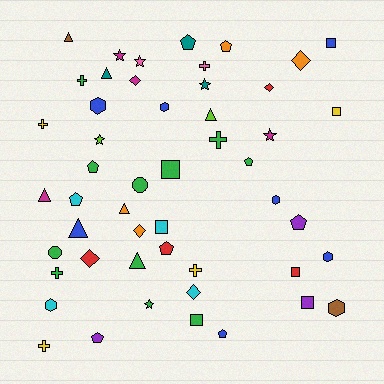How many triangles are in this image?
There are 7 triangles.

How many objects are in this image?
There are 50 objects.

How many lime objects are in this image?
There are 2 lime objects.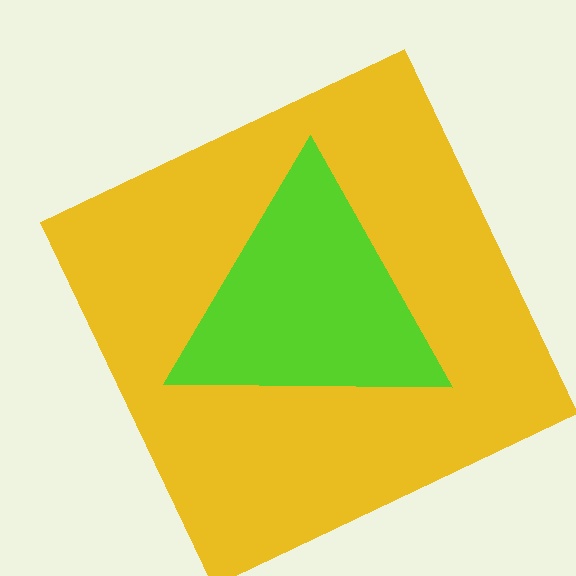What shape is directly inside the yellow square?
The lime triangle.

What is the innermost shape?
The lime triangle.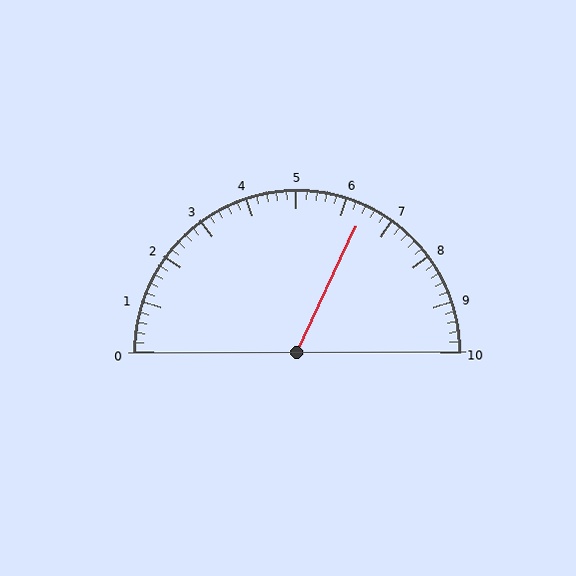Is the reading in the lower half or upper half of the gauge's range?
The reading is in the upper half of the range (0 to 10).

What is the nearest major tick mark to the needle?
The nearest major tick mark is 6.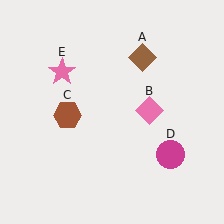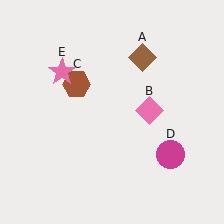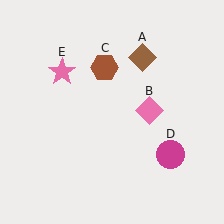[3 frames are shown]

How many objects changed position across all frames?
1 object changed position: brown hexagon (object C).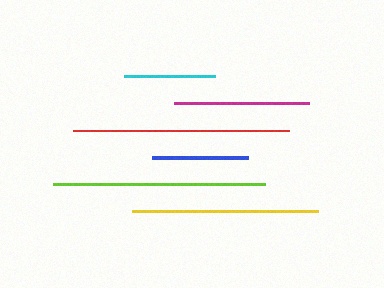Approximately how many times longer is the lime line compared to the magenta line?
The lime line is approximately 1.6 times the length of the magenta line.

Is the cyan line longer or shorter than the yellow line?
The yellow line is longer than the cyan line.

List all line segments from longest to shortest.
From longest to shortest: red, lime, yellow, magenta, blue, cyan.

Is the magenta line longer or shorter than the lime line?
The lime line is longer than the magenta line.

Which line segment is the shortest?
The cyan line is the shortest at approximately 91 pixels.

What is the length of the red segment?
The red segment is approximately 216 pixels long.